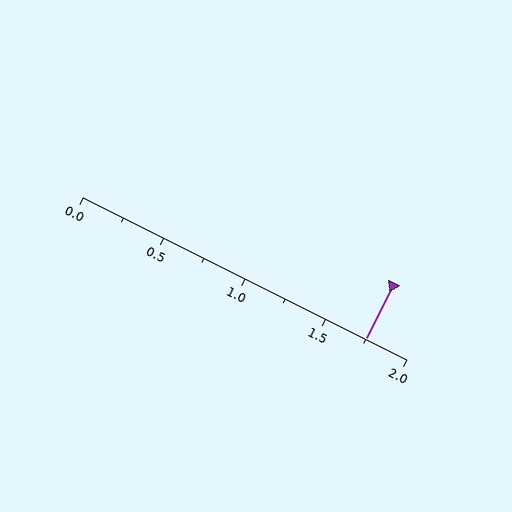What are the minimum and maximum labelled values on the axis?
The axis runs from 0.0 to 2.0.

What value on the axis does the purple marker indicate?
The marker indicates approximately 1.75.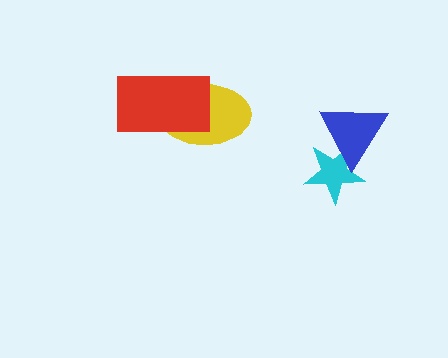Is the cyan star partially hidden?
Yes, it is partially covered by another shape.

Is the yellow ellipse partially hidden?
Yes, it is partially covered by another shape.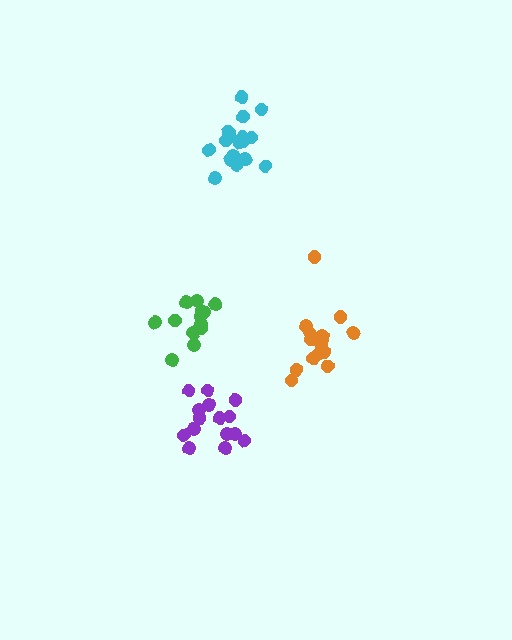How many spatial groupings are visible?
There are 4 spatial groupings.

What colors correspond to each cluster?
The clusters are colored: orange, green, cyan, purple.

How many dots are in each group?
Group 1: 15 dots, Group 2: 15 dots, Group 3: 17 dots, Group 4: 15 dots (62 total).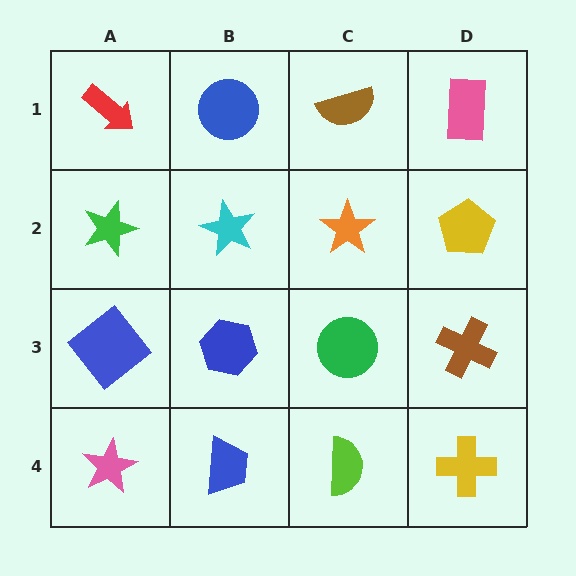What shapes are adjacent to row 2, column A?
A red arrow (row 1, column A), a blue diamond (row 3, column A), a cyan star (row 2, column B).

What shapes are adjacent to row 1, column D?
A yellow pentagon (row 2, column D), a brown semicircle (row 1, column C).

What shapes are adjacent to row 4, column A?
A blue diamond (row 3, column A), a blue trapezoid (row 4, column B).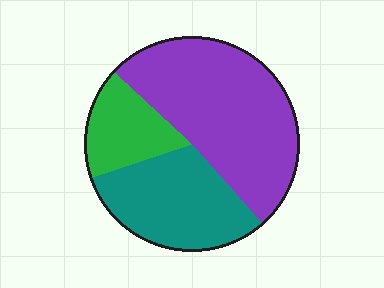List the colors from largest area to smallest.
From largest to smallest: purple, teal, green.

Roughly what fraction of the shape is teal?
Teal covers about 30% of the shape.